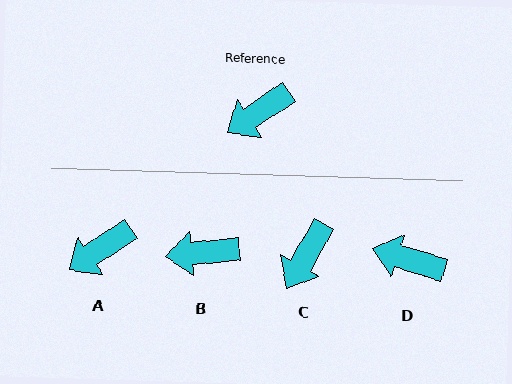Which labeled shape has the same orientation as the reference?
A.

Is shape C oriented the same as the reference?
No, it is off by about 27 degrees.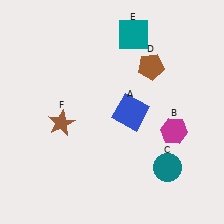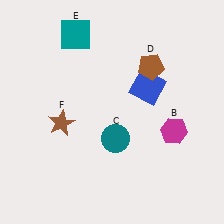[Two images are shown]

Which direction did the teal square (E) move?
The teal square (E) moved left.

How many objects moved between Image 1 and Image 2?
3 objects moved between the two images.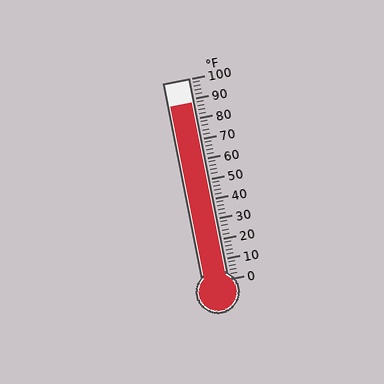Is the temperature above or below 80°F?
The temperature is above 80°F.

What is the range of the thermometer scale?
The thermometer scale ranges from 0°F to 100°F.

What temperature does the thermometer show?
The thermometer shows approximately 88°F.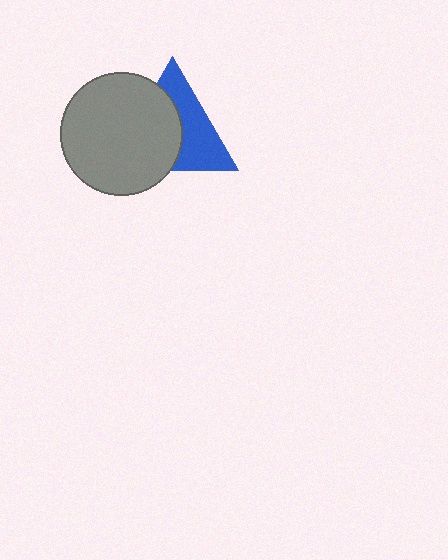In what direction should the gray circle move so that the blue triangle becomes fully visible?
The gray circle should move left. That is the shortest direction to clear the overlap and leave the blue triangle fully visible.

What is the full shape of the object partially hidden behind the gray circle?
The partially hidden object is a blue triangle.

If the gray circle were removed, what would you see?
You would see the complete blue triangle.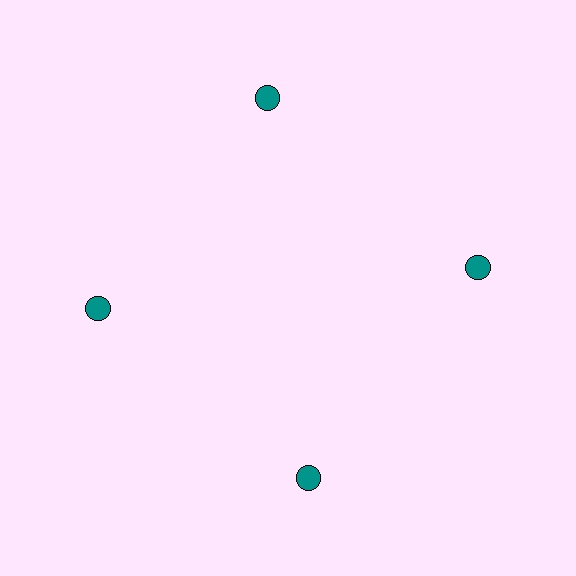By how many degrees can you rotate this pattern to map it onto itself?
The pattern maps onto itself every 90 degrees of rotation.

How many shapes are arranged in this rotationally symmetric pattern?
There are 4 shapes, arranged in 4 groups of 1.